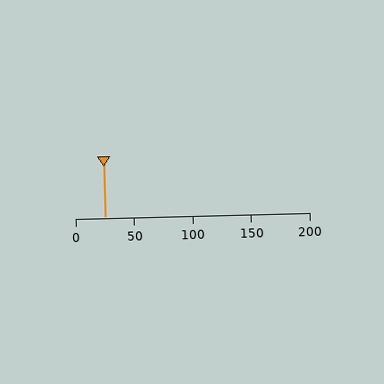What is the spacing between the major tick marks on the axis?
The major ticks are spaced 50 apart.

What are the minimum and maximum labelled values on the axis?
The axis runs from 0 to 200.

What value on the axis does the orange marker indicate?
The marker indicates approximately 25.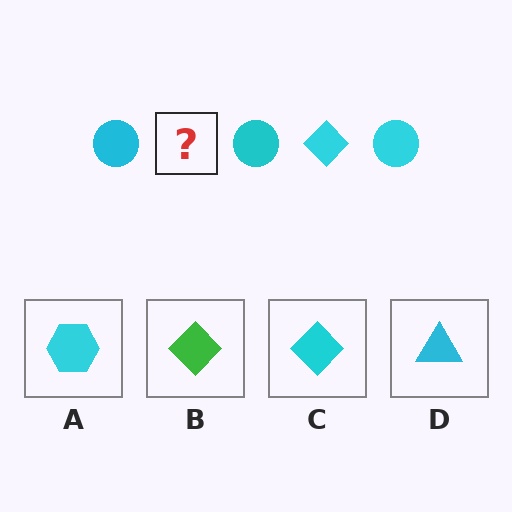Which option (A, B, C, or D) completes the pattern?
C.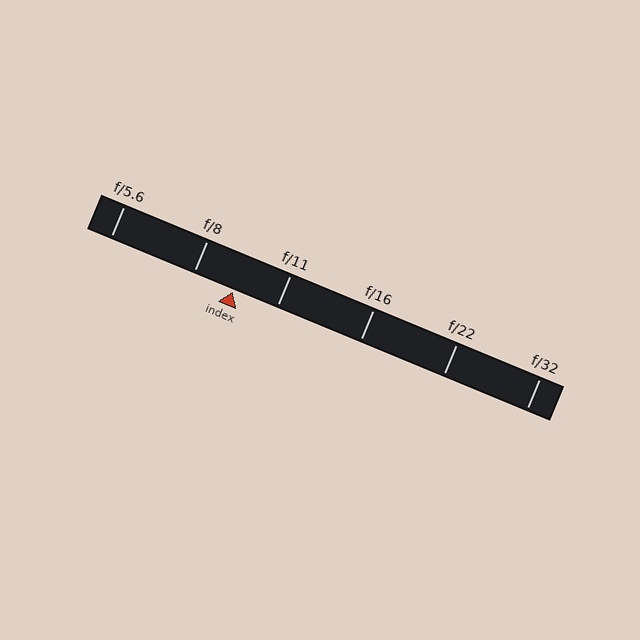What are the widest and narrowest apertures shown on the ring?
The widest aperture shown is f/5.6 and the narrowest is f/32.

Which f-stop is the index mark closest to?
The index mark is closest to f/8.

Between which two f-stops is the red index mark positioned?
The index mark is between f/8 and f/11.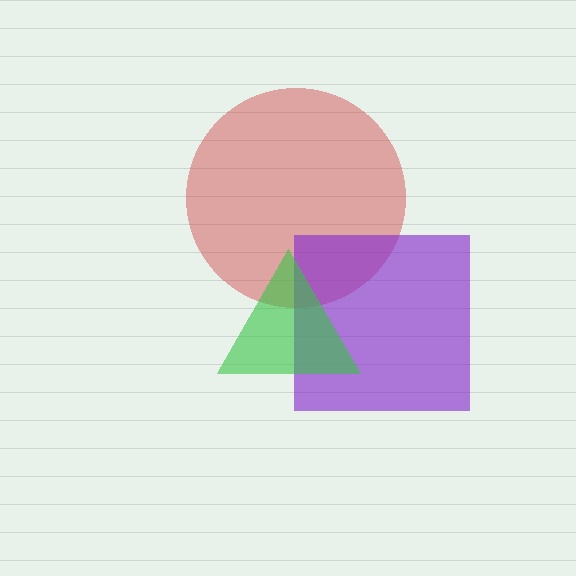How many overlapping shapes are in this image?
There are 3 overlapping shapes in the image.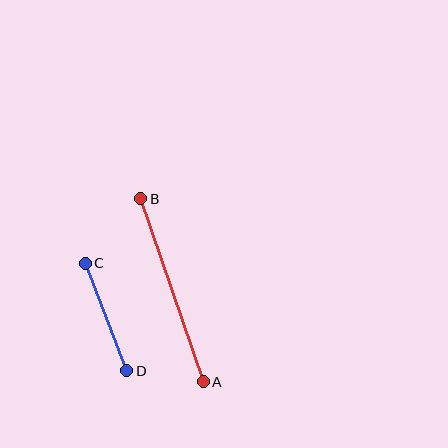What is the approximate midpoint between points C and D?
The midpoint is at approximately (106, 317) pixels.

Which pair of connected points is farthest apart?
Points A and B are farthest apart.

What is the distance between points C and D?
The distance is approximately 115 pixels.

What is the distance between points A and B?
The distance is approximately 193 pixels.